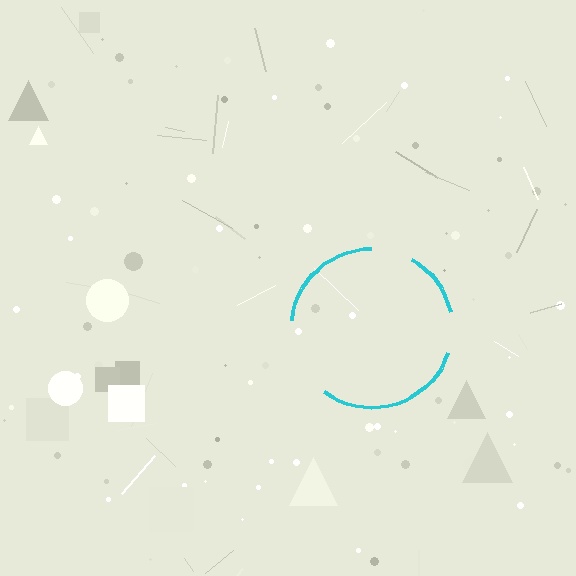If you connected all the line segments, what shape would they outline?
They would outline a circle.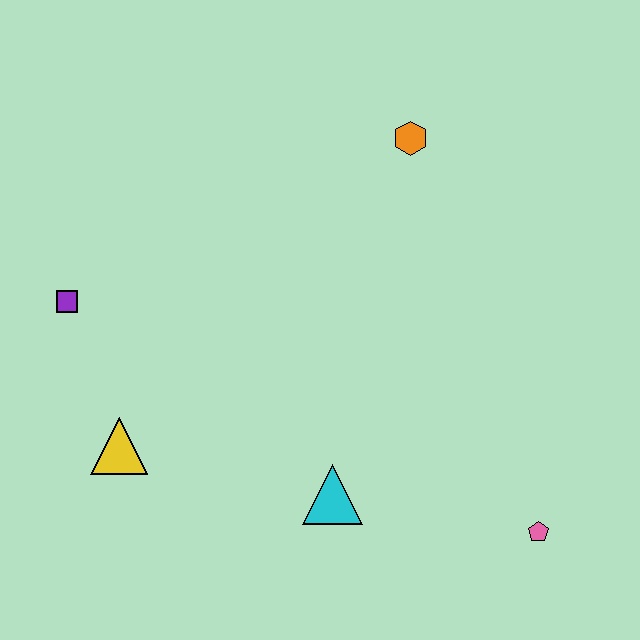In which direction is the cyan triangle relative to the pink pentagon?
The cyan triangle is to the left of the pink pentagon.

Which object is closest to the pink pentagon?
The cyan triangle is closest to the pink pentagon.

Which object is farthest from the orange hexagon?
The yellow triangle is farthest from the orange hexagon.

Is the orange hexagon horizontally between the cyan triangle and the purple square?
No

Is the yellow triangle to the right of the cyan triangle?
No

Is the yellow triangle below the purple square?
Yes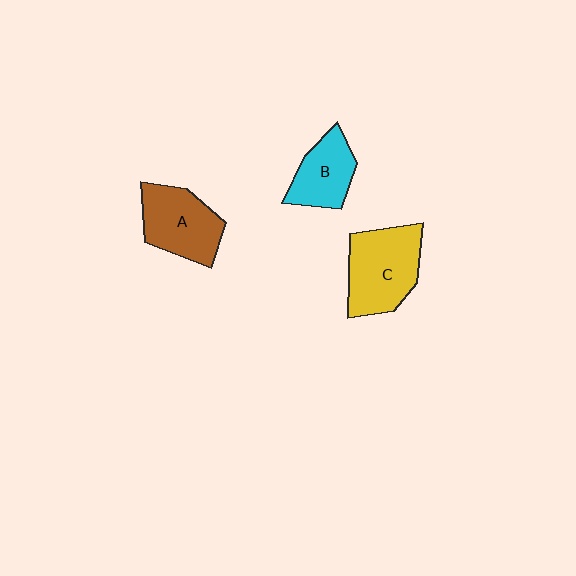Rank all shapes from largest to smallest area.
From largest to smallest: C (yellow), A (brown), B (cyan).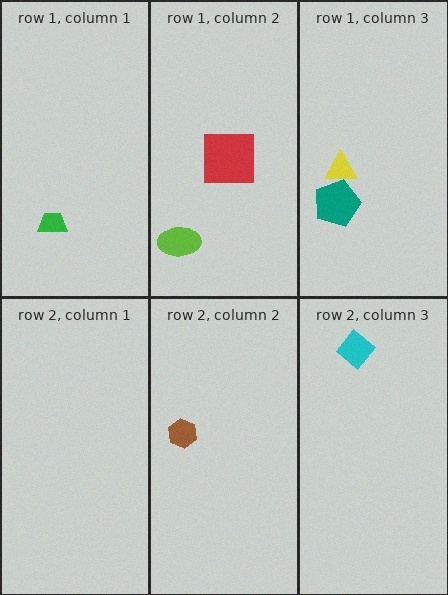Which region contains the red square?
The row 1, column 2 region.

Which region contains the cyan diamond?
The row 2, column 3 region.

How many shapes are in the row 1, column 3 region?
2.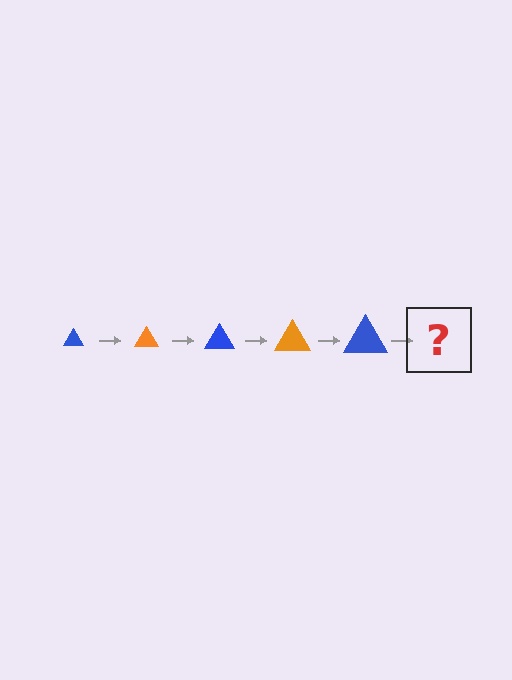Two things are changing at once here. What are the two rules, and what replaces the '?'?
The two rules are that the triangle grows larger each step and the color cycles through blue and orange. The '?' should be an orange triangle, larger than the previous one.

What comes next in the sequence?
The next element should be an orange triangle, larger than the previous one.